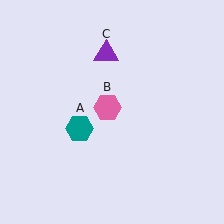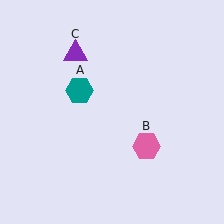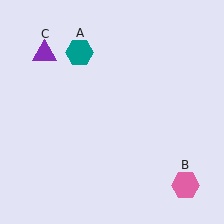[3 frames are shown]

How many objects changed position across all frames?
3 objects changed position: teal hexagon (object A), pink hexagon (object B), purple triangle (object C).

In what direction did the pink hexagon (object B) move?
The pink hexagon (object B) moved down and to the right.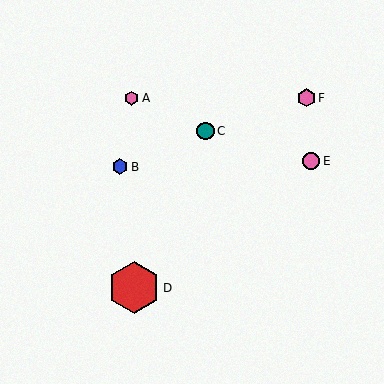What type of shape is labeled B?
Shape B is a blue hexagon.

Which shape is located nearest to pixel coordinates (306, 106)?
The pink hexagon (labeled F) at (307, 98) is nearest to that location.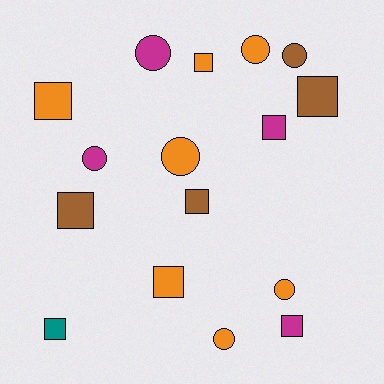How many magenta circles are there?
There are 2 magenta circles.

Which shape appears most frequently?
Square, with 9 objects.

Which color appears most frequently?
Orange, with 7 objects.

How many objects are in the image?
There are 16 objects.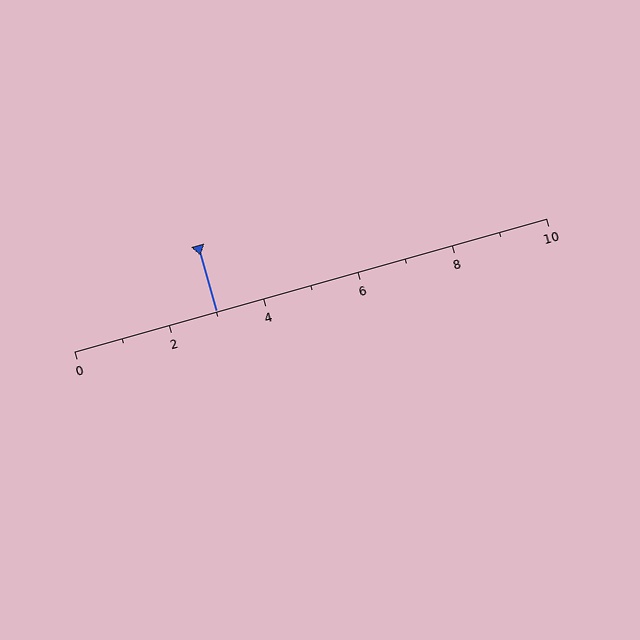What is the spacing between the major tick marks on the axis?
The major ticks are spaced 2 apart.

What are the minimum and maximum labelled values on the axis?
The axis runs from 0 to 10.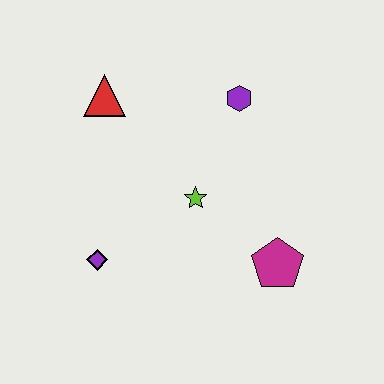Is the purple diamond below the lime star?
Yes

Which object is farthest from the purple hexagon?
The purple diamond is farthest from the purple hexagon.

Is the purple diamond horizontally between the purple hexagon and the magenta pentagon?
No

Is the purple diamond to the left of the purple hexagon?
Yes